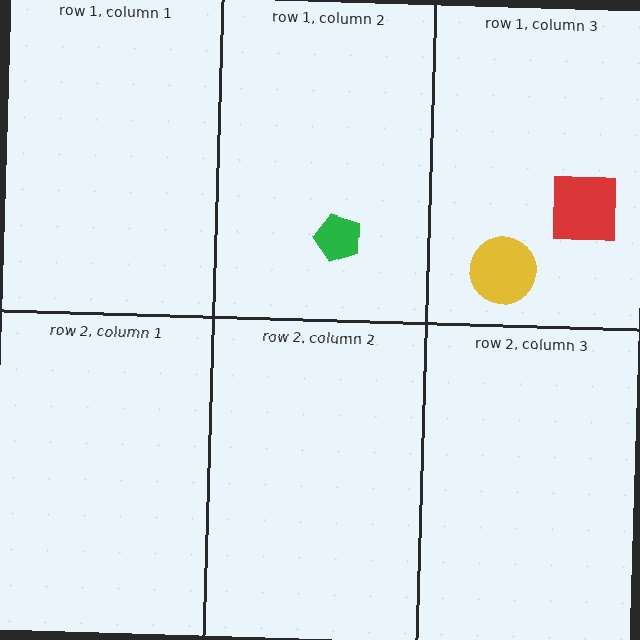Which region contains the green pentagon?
The row 1, column 2 region.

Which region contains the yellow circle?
The row 1, column 3 region.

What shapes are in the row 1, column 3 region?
The yellow circle, the red square.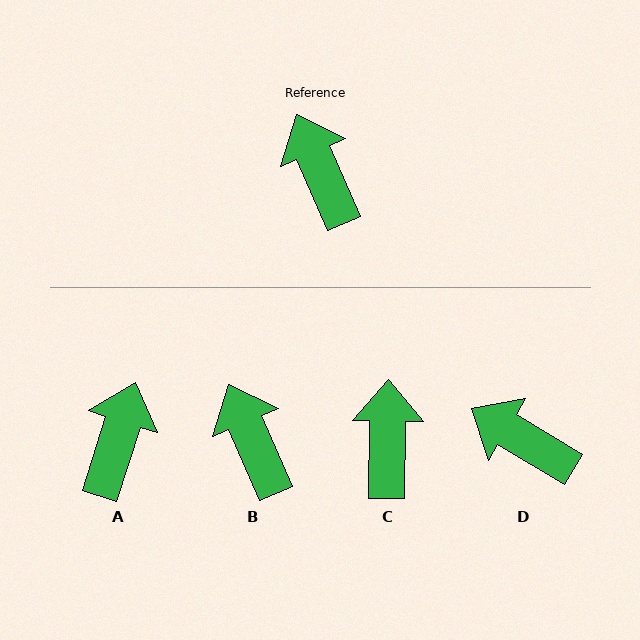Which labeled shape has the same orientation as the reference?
B.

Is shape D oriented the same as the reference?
No, it is off by about 35 degrees.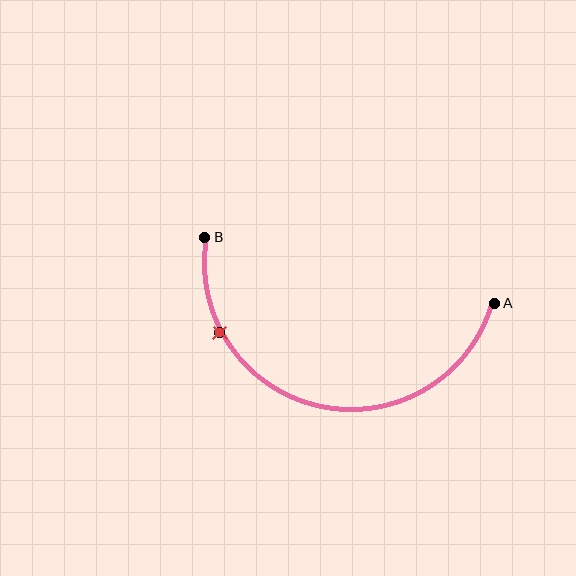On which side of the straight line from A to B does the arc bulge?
The arc bulges below the straight line connecting A and B.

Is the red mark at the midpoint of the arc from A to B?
No. The red mark lies on the arc but is closer to endpoint B. The arc midpoint would be at the point on the curve equidistant along the arc from both A and B.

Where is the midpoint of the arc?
The arc midpoint is the point on the curve farthest from the straight line joining A and B. It sits below that line.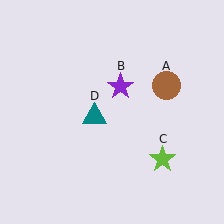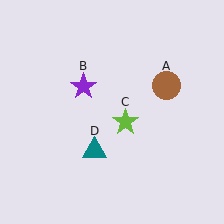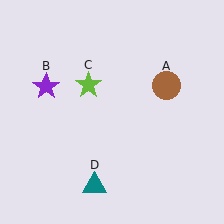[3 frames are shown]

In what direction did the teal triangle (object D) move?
The teal triangle (object D) moved down.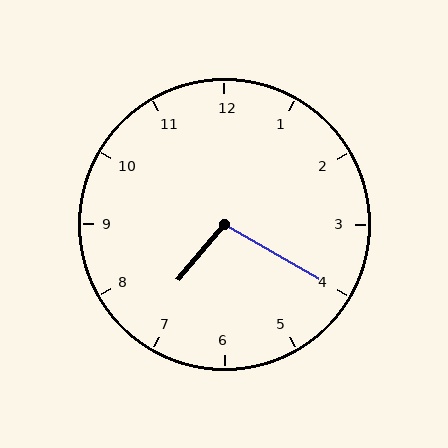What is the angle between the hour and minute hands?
Approximately 100 degrees.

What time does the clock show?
7:20.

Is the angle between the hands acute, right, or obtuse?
It is obtuse.